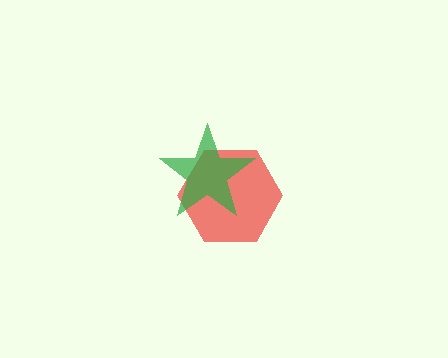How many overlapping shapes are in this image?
There are 2 overlapping shapes in the image.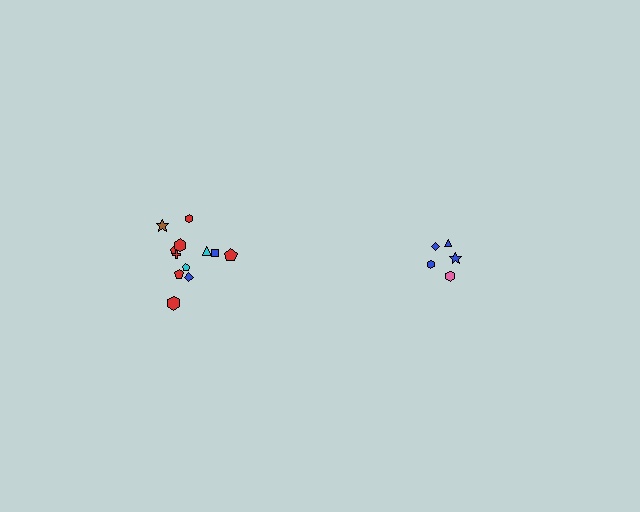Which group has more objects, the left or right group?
The left group.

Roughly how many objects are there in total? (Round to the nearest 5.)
Roughly 15 objects in total.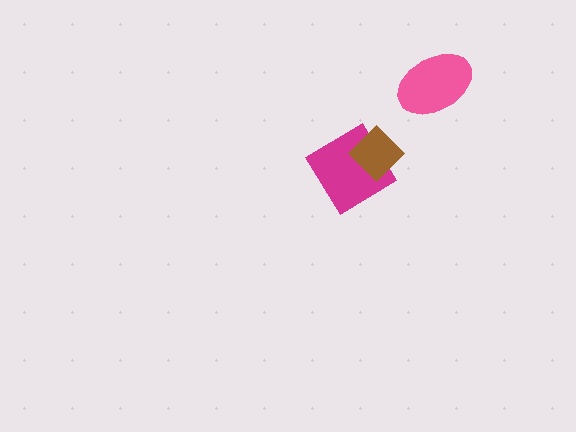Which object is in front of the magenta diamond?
The brown diamond is in front of the magenta diamond.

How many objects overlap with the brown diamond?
1 object overlaps with the brown diamond.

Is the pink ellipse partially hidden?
No, no other shape covers it.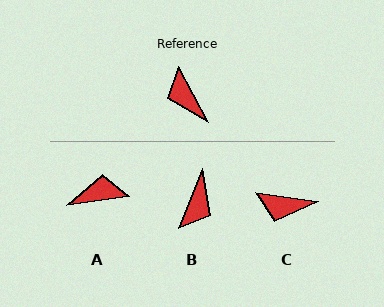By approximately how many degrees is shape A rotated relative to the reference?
Approximately 110 degrees clockwise.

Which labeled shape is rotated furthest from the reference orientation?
B, about 130 degrees away.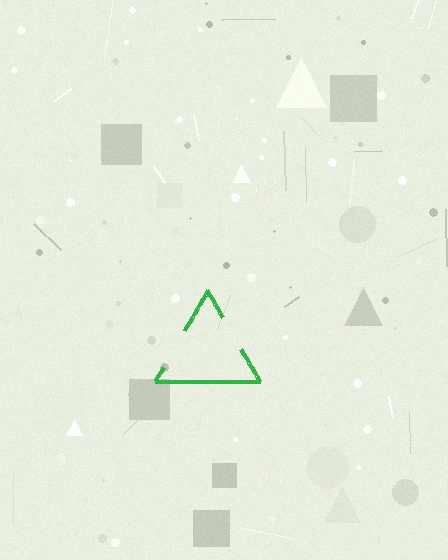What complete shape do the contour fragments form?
The contour fragments form a triangle.